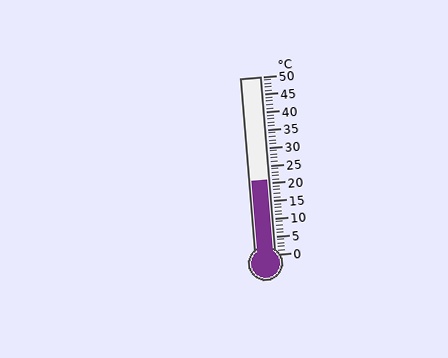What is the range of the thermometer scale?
The thermometer scale ranges from 0°C to 50°C.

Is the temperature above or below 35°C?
The temperature is below 35°C.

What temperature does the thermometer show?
The thermometer shows approximately 21°C.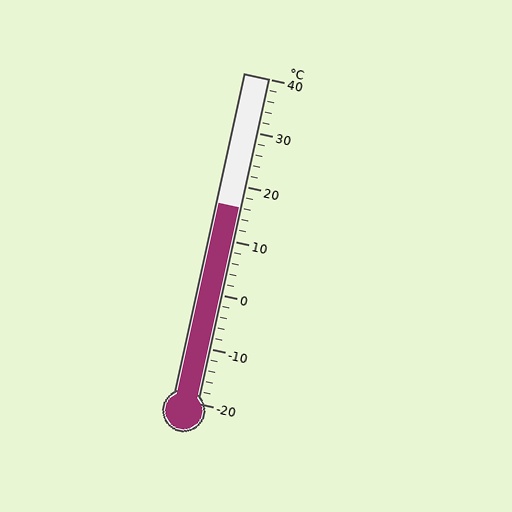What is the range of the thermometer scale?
The thermometer scale ranges from -20°C to 40°C.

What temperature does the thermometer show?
The thermometer shows approximately 16°C.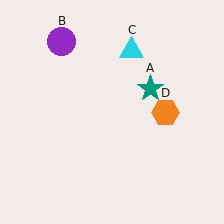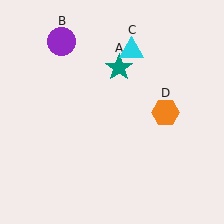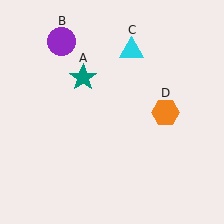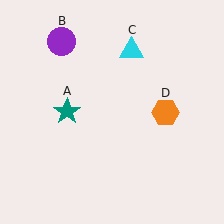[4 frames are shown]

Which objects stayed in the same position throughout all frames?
Purple circle (object B) and cyan triangle (object C) and orange hexagon (object D) remained stationary.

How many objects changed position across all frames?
1 object changed position: teal star (object A).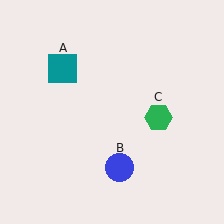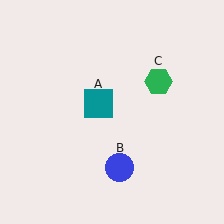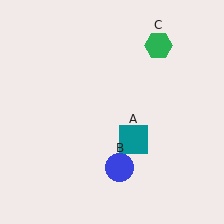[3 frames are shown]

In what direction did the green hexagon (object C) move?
The green hexagon (object C) moved up.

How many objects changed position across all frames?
2 objects changed position: teal square (object A), green hexagon (object C).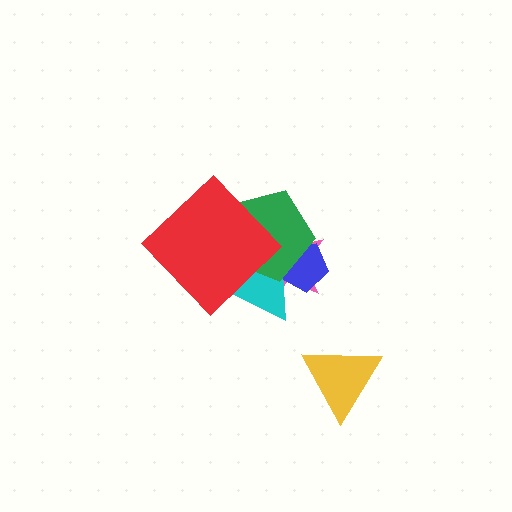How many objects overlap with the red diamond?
3 objects overlap with the red diamond.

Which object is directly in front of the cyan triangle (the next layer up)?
The blue pentagon is directly in front of the cyan triangle.